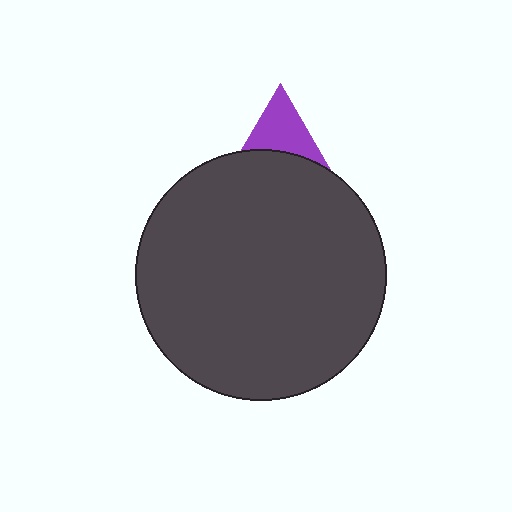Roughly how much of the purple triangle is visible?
A small part of it is visible (roughly 37%).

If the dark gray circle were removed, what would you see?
You would see the complete purple triangle.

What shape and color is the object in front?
The object in front is a dark gray circle.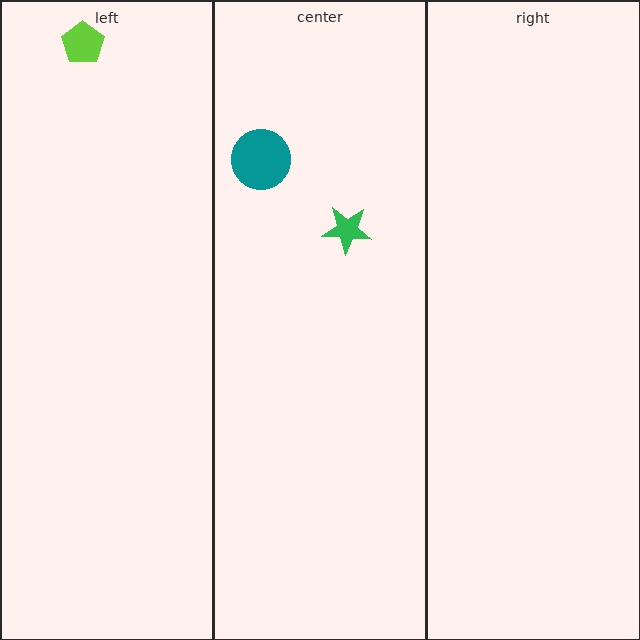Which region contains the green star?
The center region.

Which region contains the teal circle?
The center region.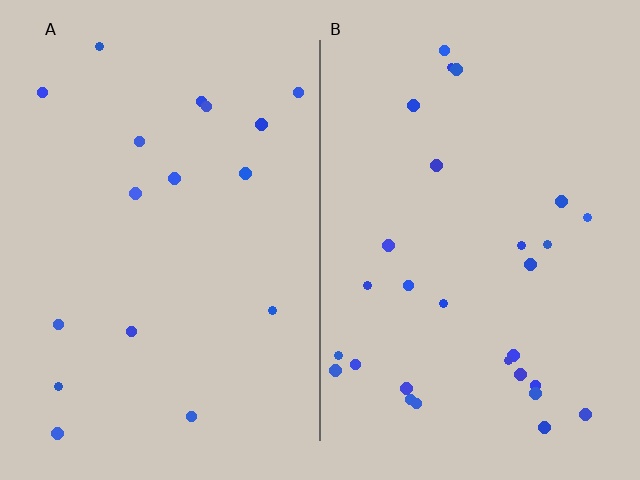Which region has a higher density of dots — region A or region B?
B (the right).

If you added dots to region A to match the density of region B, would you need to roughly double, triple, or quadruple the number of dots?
Approximately double.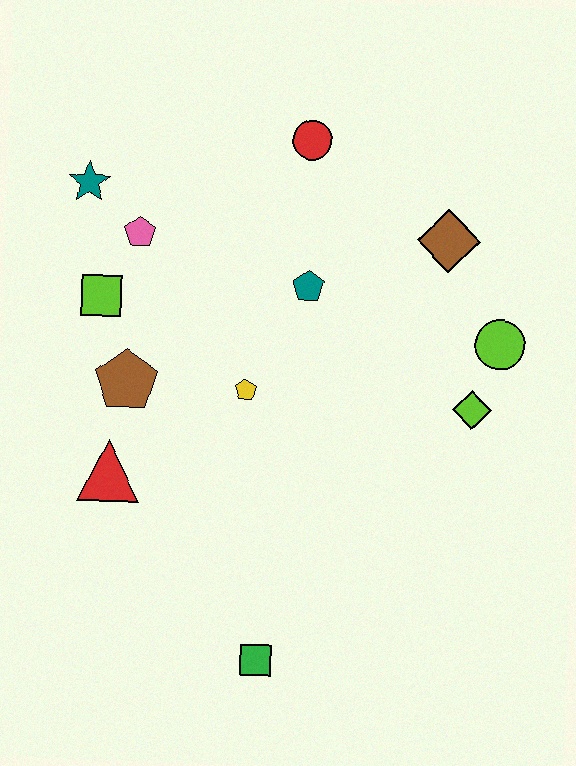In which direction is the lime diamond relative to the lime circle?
The lime diamond is below the lime circle.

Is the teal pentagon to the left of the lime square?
No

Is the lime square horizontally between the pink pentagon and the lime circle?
No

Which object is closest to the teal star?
The pink pentagon is closest to the teal star.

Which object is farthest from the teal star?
The green square is farthest from the teal star.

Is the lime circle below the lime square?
Yes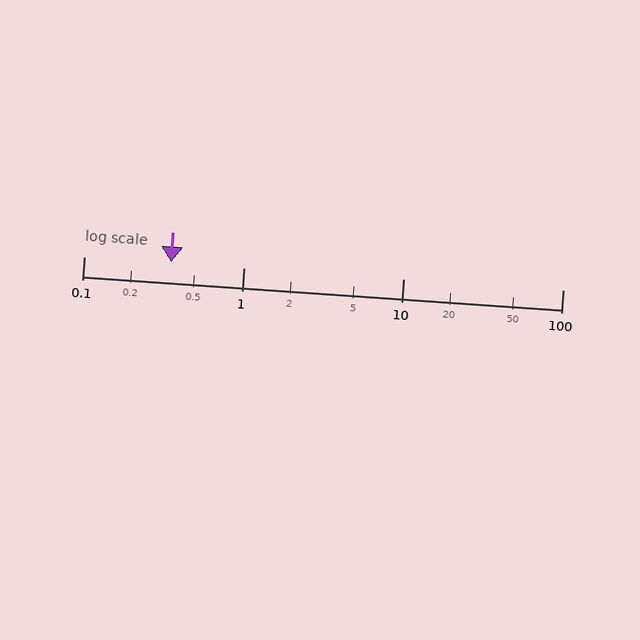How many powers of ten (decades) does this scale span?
The scale spans 3 decades, from 0.1 to 100.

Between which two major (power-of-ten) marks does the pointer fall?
The pointer is between 0.1 and 1.